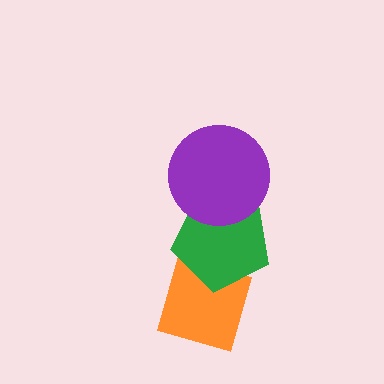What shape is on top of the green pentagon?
The purple circle is on top of the green pentagon.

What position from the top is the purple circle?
The purple circle is 1st from the top.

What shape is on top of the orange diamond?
The green pentagon is on top of the orange diamond.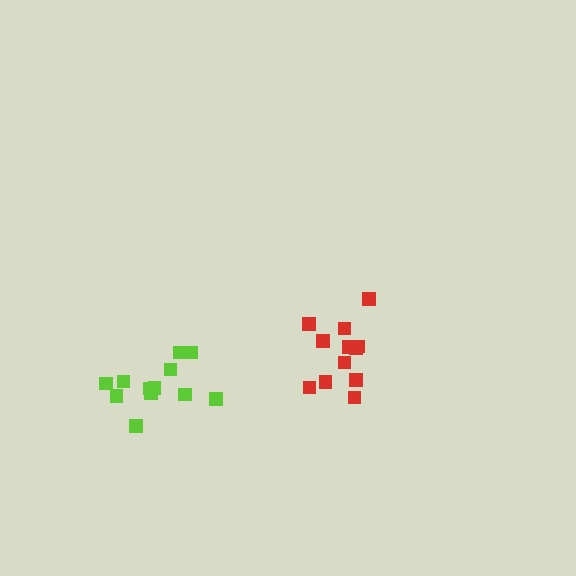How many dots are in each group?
Group 1: 12 dots, Group 2: 12 dots (24 total).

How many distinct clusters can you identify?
There are 2 distinct clusters.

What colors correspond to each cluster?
The clusters are colored: lime, red.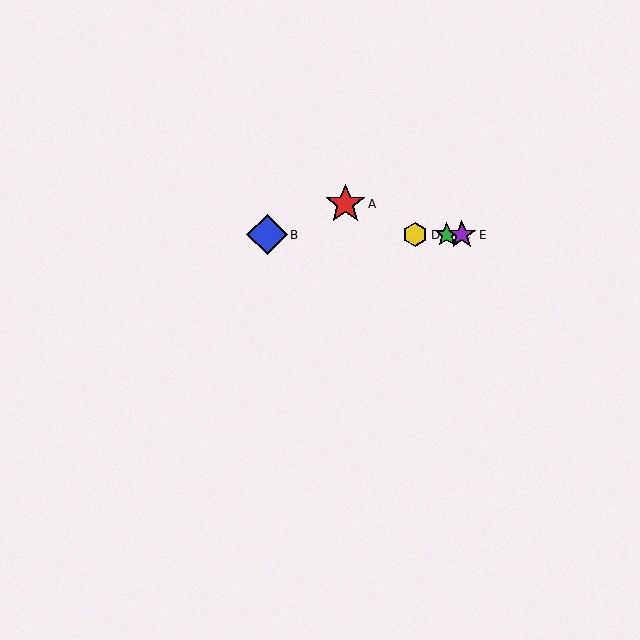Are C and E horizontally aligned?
Yes, both are at y≈235.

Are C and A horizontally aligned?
No, C is at y≈235 and A is at y≈204.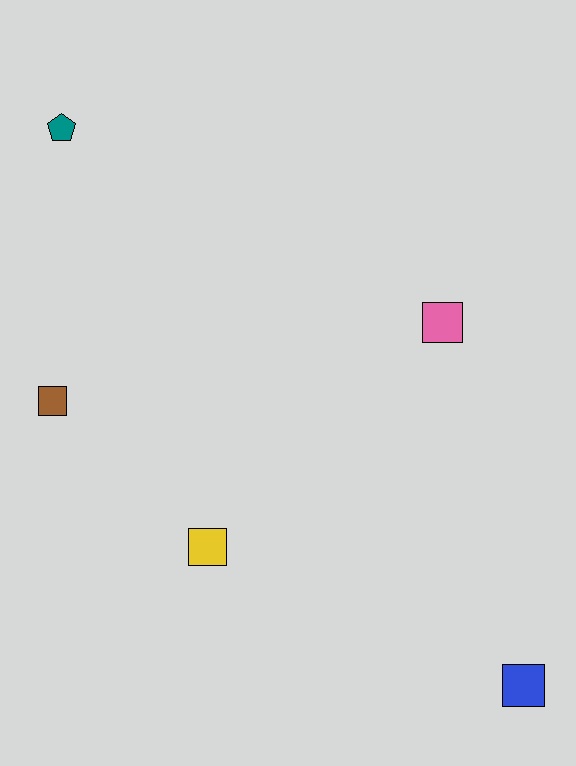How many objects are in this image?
There are 5 objects.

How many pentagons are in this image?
There is 1 pentagon.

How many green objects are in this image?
There are no green objects.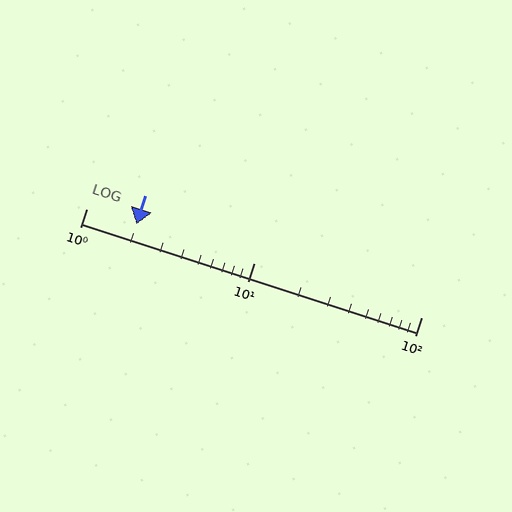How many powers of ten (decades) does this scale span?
The scale spans 2 decades, from 1 to 100.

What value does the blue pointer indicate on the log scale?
The pointer indicates approximately 2.